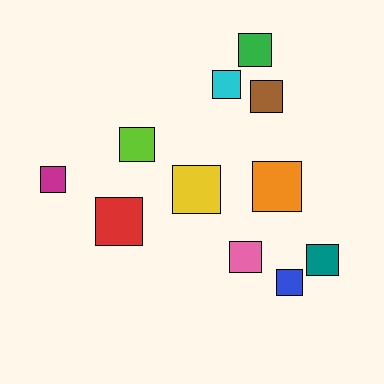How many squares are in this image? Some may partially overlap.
There are 11 squares.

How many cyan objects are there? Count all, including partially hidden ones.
There is 1 cyan object.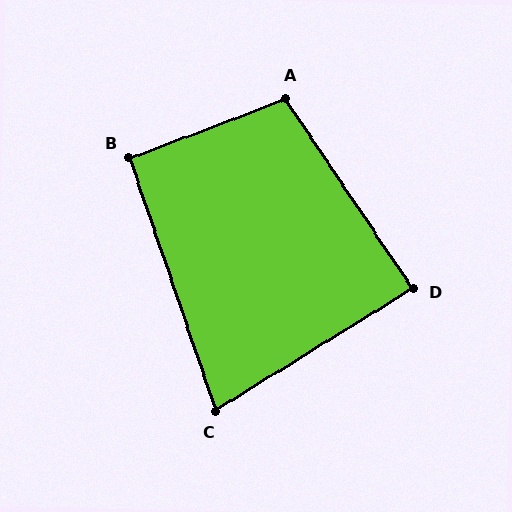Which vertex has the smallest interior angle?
C, at approximately 77 degrees.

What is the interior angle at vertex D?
Approximately 88 degrees (approximately right).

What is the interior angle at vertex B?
Approximately 92 degrees (approximately right).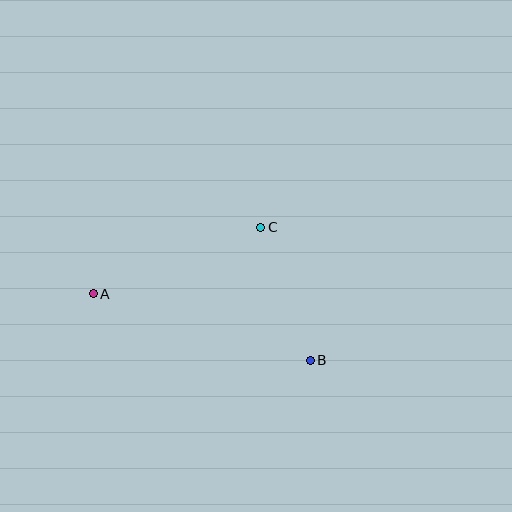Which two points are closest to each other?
Points B and C are closest to each other.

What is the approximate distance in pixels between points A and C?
The distance between A and C is approximately 180 pixels.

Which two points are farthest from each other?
Points A and B are farthest from each other.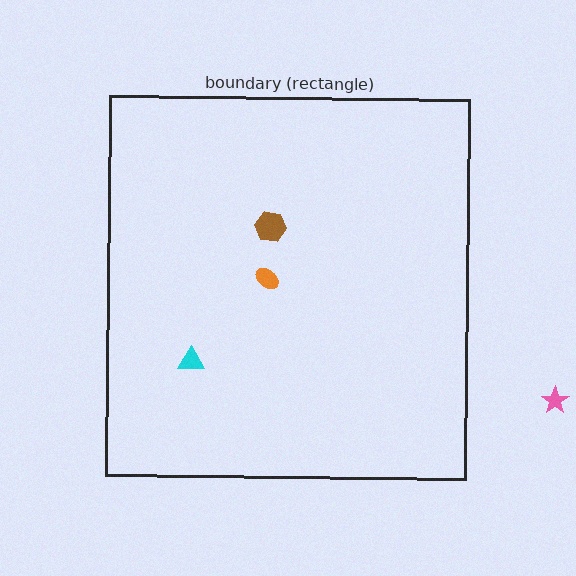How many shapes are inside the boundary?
3 inside, 1 outside.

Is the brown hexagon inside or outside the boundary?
Inside.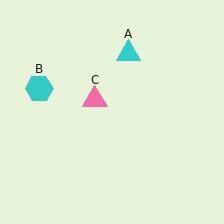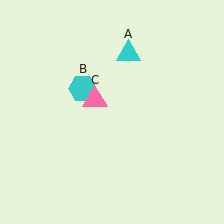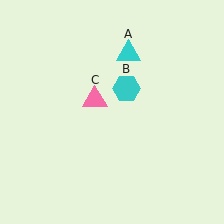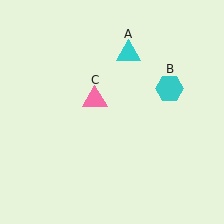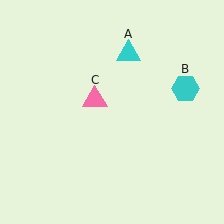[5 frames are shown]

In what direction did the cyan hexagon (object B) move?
The cyan hexagon (object B) moved right.